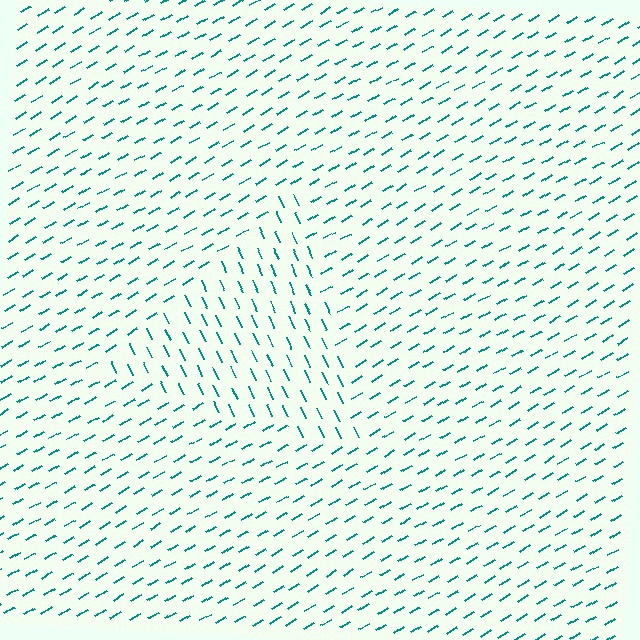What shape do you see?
I see a triangle.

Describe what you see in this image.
The image is filled with small teal line segments. A triangle region in the image has lines oriented differently from the surrounding lines, creating a visible texture boundary.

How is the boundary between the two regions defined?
The boundary is defined purely by a change in line orientation (approximately 84 degrees difference). All lines are the same color and thickness.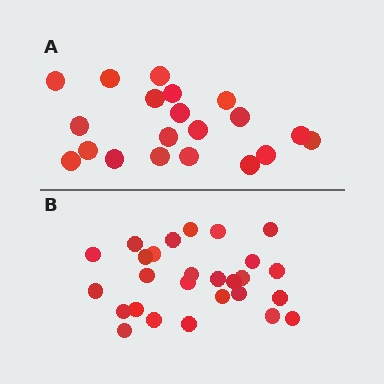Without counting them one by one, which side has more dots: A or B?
Region B (the bottom region) has more dots.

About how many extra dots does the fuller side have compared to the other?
Region B has roughly 8 or so more dots than region A.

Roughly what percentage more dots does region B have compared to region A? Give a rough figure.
About 35% more.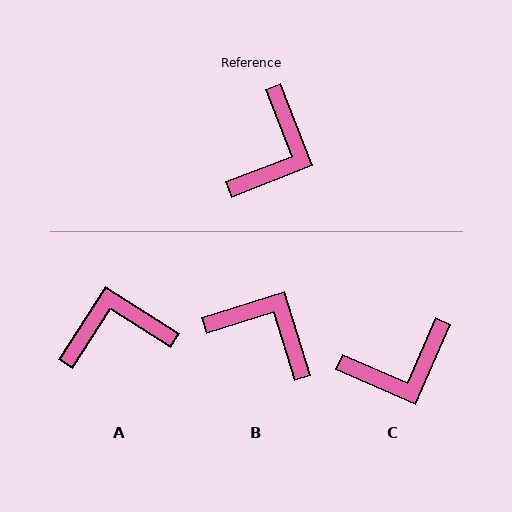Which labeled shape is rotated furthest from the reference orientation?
A, about 126 degrees away.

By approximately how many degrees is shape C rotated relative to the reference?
Approximately 45 degrees clockwise.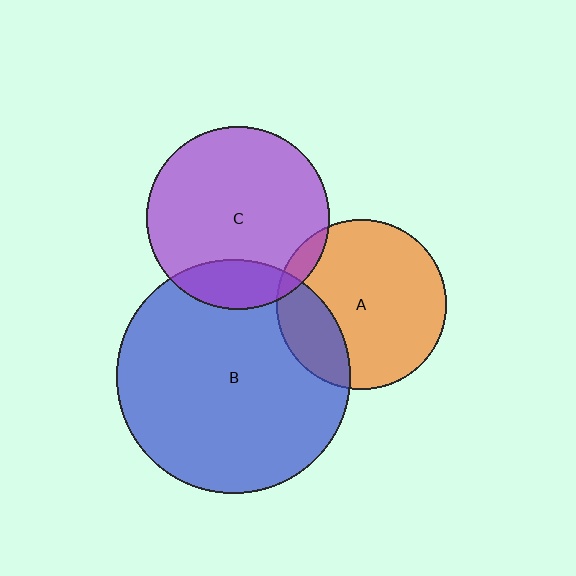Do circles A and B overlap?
Yes.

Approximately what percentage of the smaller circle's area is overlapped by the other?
Approximately 25%.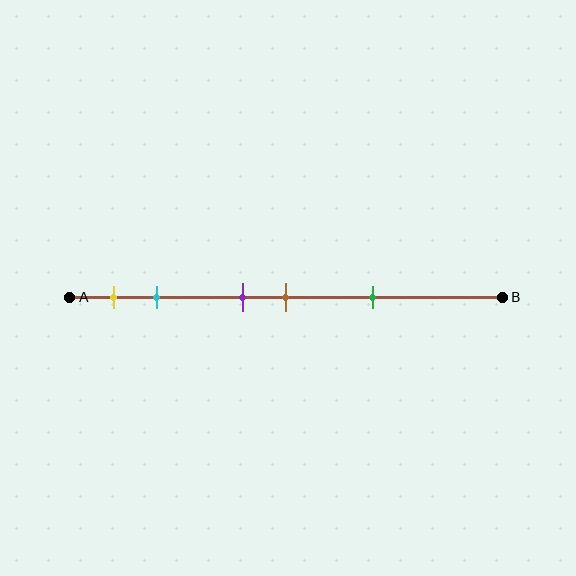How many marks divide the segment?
There are 5 marks dividing the segment.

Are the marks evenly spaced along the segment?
No, the marks are not evenly spaced.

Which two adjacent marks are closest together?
The purple and brown marks are the closest adjacent pair.